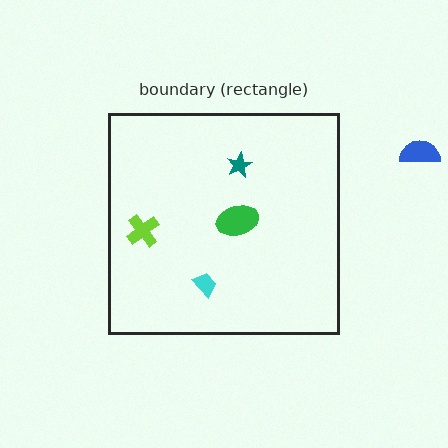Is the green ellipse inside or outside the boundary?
Inside.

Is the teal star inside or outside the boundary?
Inside.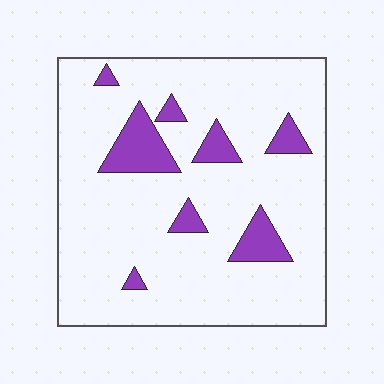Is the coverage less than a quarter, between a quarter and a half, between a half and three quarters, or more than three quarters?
Less than a quarter.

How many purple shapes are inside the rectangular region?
8.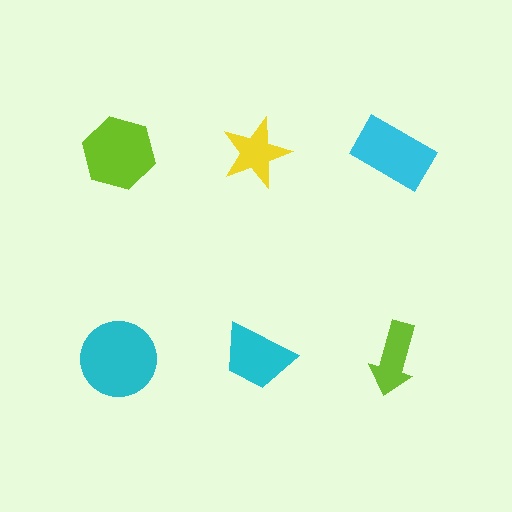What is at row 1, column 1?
A lime hexagon.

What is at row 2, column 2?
A cyan trapezoid.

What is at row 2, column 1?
A cyan circle.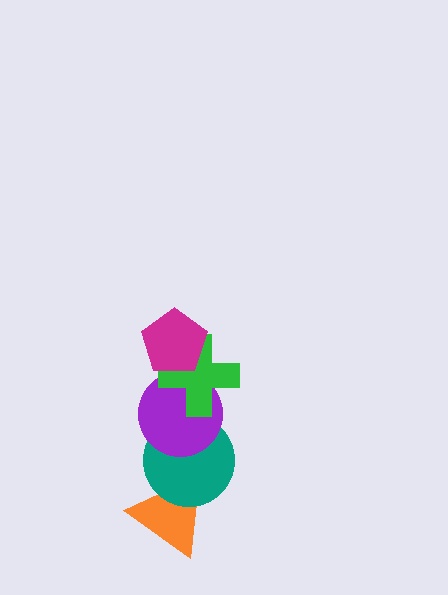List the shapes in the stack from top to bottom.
From top to bottom: the magenta pentagon, the green cross, the purple circle, the teal circle, the orange triangle.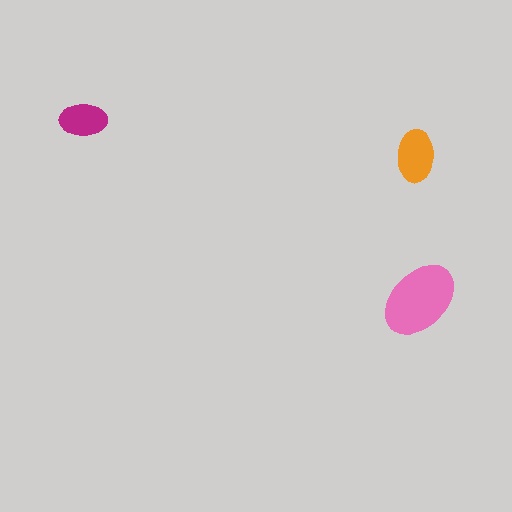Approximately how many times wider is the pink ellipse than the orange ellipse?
About 1.5 times wider.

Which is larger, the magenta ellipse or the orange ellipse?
The orange one.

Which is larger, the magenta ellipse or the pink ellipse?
The pink one.